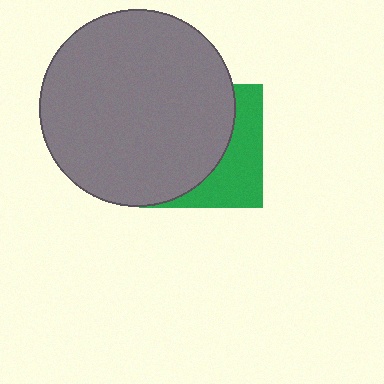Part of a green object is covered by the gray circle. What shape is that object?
It is a square.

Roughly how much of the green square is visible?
A small part of it is visible (roughly 36%).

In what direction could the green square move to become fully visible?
The green square could move right. That would shift it out from behind the gray circle entirely.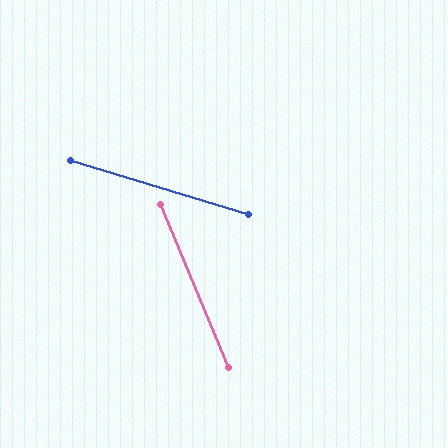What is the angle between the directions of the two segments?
Approximately 51 degrees.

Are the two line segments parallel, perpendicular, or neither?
Neither parallel nor perpendicular — they differ by about 51°.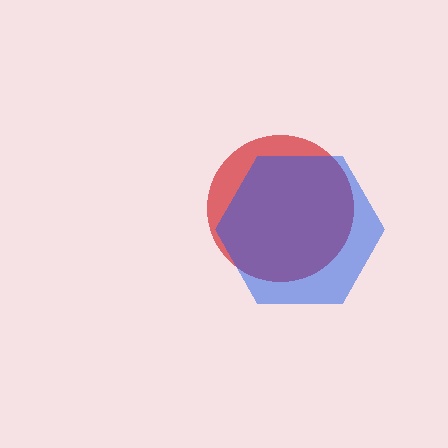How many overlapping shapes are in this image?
There are 2 overlapping shapes in the image.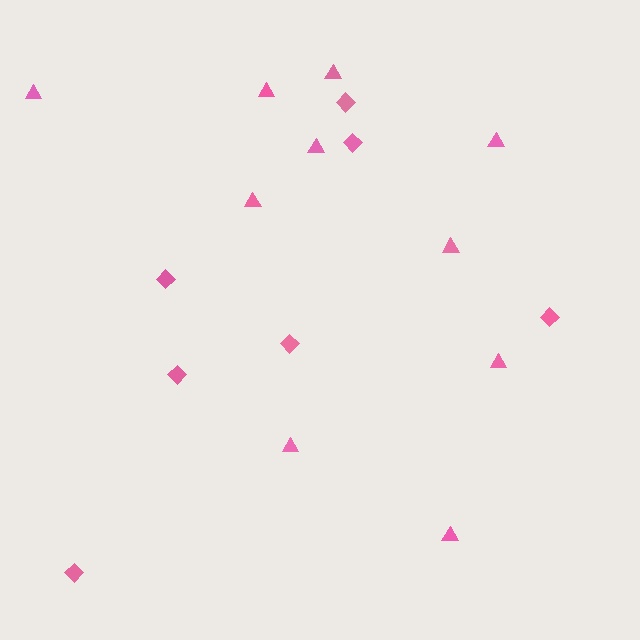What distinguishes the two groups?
There are 2 groups: one group of diamonds (7) and one group of triangles (10).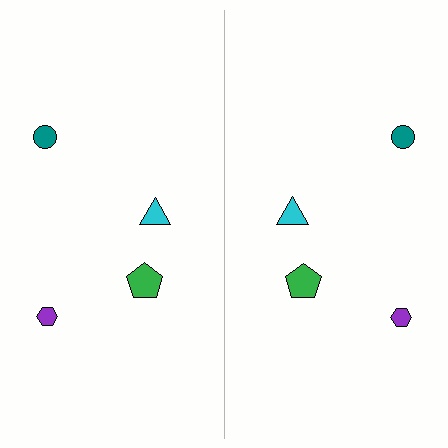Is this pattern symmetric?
Yes, this pattern has bilateral (reflection) symmetry.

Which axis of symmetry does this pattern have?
The pattern has a vertical axis of symmetry running through the center of the image.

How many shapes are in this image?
There are 8 shapes in this image.